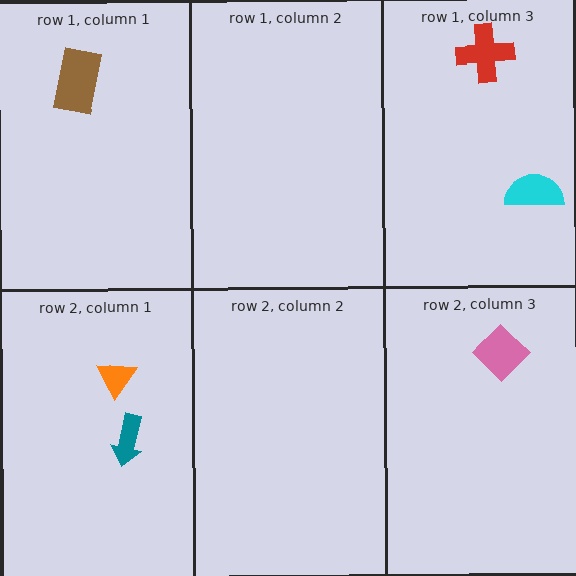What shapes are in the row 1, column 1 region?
The brown rectangle.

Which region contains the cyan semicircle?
The row 1, column 3 region.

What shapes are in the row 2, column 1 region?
The orange triangle, the teal arrow.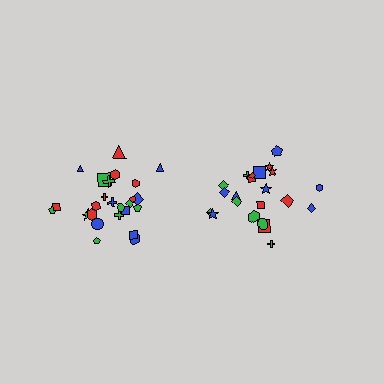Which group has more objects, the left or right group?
The left group.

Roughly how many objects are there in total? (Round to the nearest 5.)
Roughly 45 objects in total.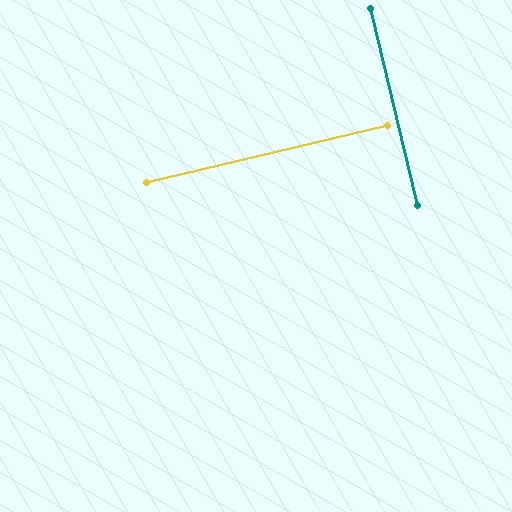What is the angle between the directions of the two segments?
Approximately 90 degrees.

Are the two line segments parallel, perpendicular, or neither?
Perpendicular — they meet at approximately 90°.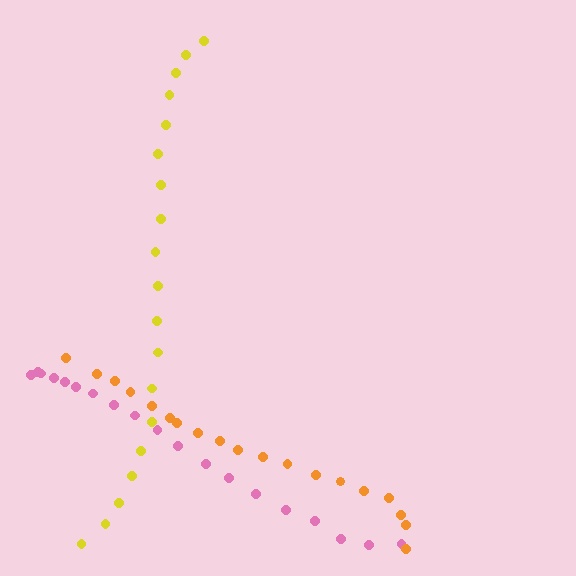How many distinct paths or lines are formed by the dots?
There are 3 distinct paths.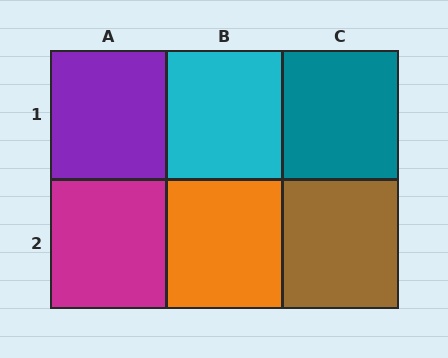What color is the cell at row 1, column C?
Teal.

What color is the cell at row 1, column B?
Cyan.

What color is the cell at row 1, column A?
Purple.